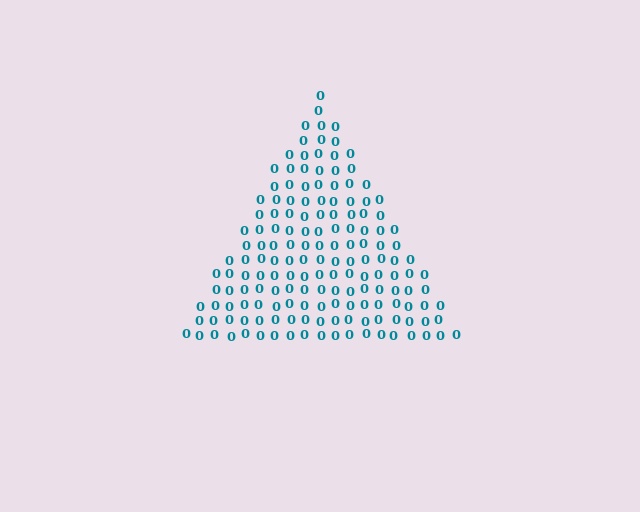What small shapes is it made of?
It is made of small digit 0's.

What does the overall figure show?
The overall figure shows a triangle.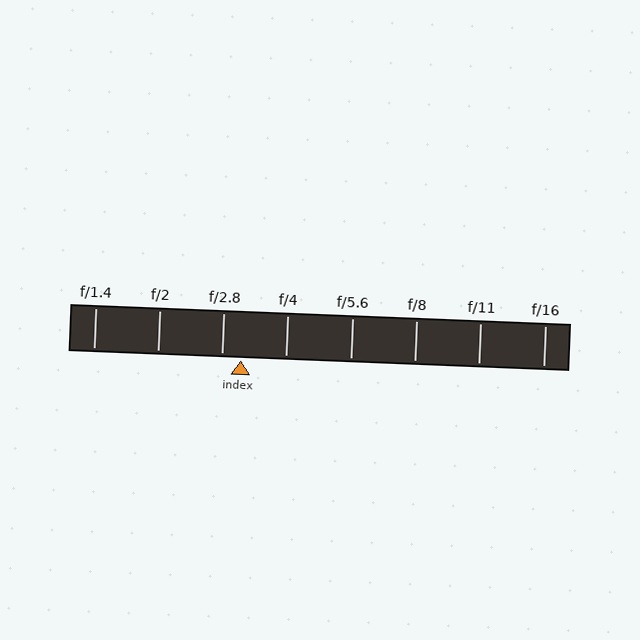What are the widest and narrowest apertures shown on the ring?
The widest aperture shown is f/1.4 and the narrowest is f/16.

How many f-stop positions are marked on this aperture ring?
There are 8 f-stop positions marked.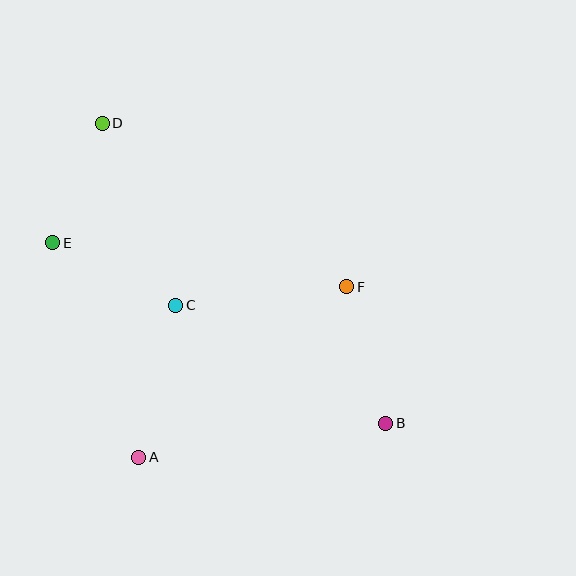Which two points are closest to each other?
Points D and E are closest to each other.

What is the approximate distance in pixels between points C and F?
The distance between C and F is approximately 172 pixels.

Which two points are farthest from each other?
Points B and D are farthest from each other.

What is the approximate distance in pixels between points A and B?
The distance between A and B is approximately 249 pixels.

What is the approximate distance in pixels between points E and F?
The distance between E and F is approximately 297 pixels.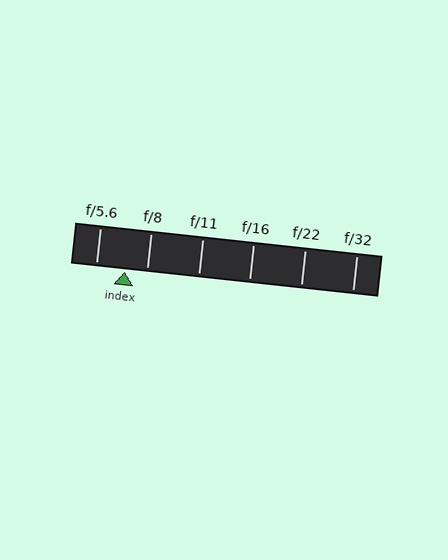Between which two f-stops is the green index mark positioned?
The index mark is between f/5.6 and f/8.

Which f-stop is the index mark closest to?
The index mark is closest to f/8.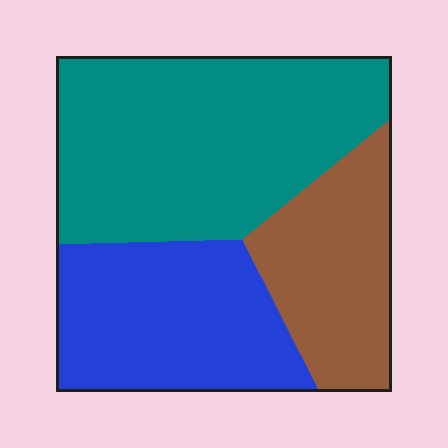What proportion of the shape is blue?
Blue takes up about one third (1/3) of the shape.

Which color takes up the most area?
Teal, at roughly 45%.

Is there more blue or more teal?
Teal.